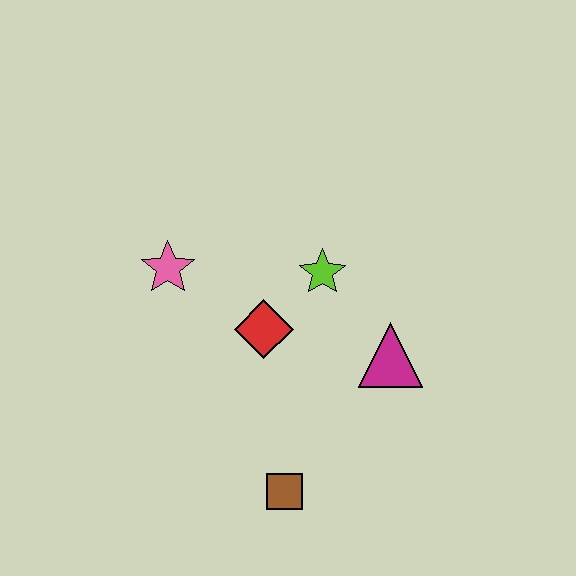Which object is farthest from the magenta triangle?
The pink star is farthest from the magenta triangle.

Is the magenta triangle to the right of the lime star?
Yes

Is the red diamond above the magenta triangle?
Yes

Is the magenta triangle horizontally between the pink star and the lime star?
No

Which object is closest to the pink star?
The red diamond is closest to the pink star.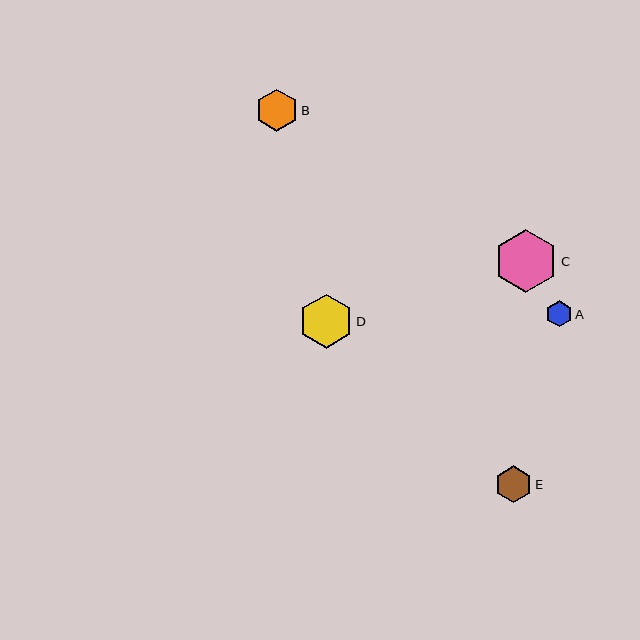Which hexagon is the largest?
Hexagon C is the largest with a size of approximately 64 pixels.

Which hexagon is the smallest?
Hexagon A is the smallest with a size of approximately 26 pixels.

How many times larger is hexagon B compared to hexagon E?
Hexagon B is approximately 1.1 times the size of hexagon E.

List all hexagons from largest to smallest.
From largest to smallest: C, D, B, E, A.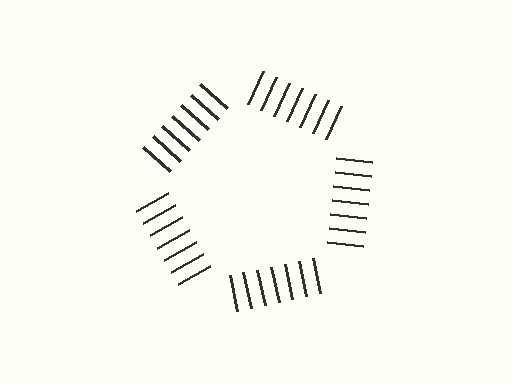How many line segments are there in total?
35 — 7 along each of the 5 edges.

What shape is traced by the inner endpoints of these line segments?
An illusory pentagon — the line segments terminate on its edges but no continuous stroke is drawn.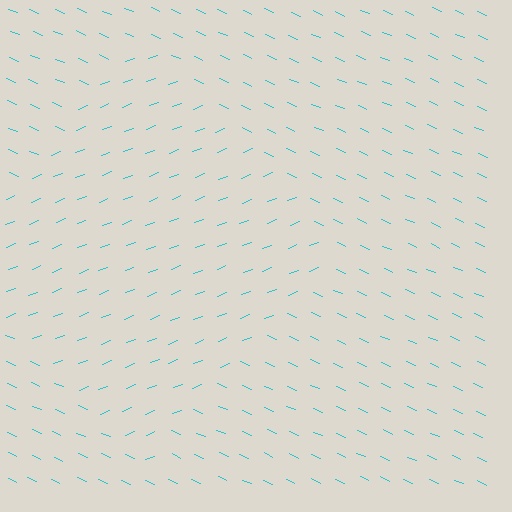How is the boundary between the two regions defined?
The boundary is defined purely by a change in line orientation (approximately 45 degrees difference). All lines are the same color and thickness.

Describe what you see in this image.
The image is filled with small cyan line segments. A diamond region in the image has lines oriented differently from the surrounding lines, creating a visible texture boundary.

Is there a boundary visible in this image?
Yes, there is a texture boundary formed by a change in line orientation.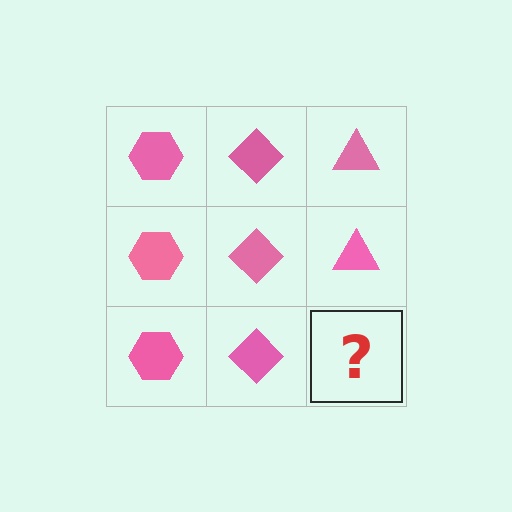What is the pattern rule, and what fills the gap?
The rule is that each column has a consistent shape. The gap should be filled with a pink triangle.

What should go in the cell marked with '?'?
The missing cell should contain a pink triangle.